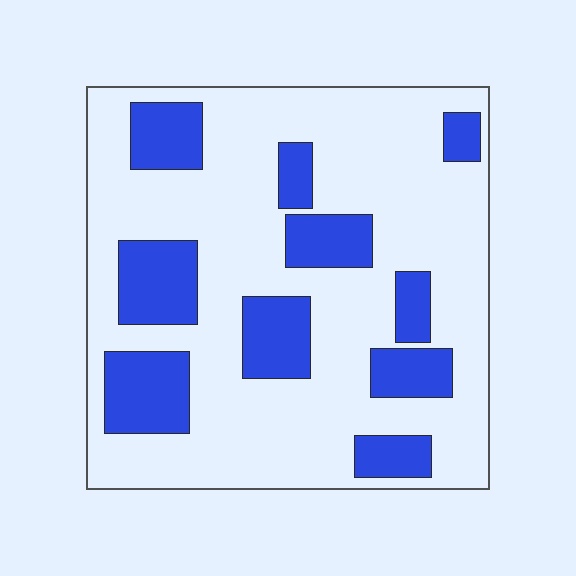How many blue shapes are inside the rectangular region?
10.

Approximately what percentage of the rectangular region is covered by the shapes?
Approximately 25%.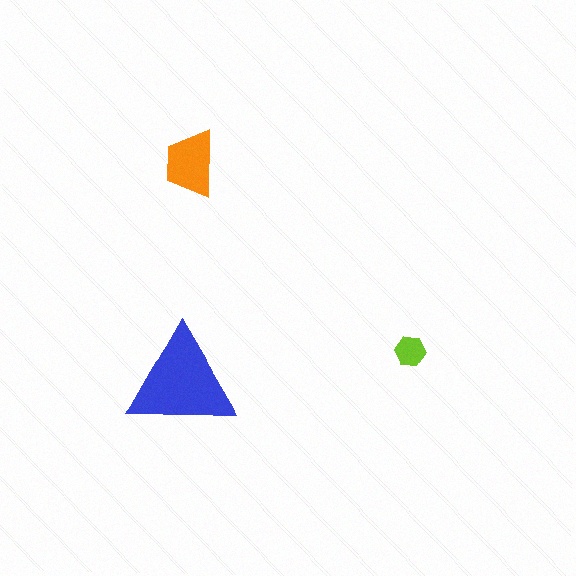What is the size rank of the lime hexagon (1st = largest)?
3rd.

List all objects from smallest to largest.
The lime hexagon, the orange trapezoid, the blue triangle.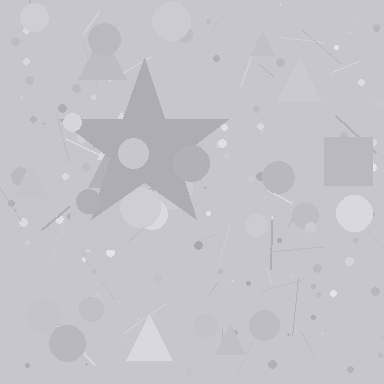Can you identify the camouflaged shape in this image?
The camouflaged shape is a star.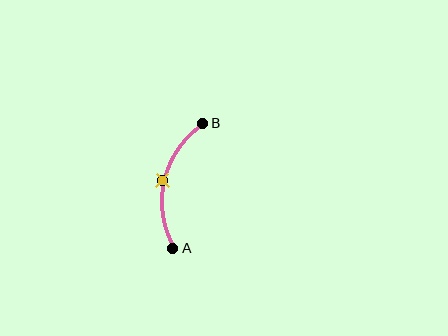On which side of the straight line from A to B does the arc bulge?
The arc bulges to the left of the straight line connecting A and B.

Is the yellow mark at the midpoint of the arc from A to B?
Yes. The yellow mark lies on the arc at equal arc-length from both A and B — it is the arc midpoint.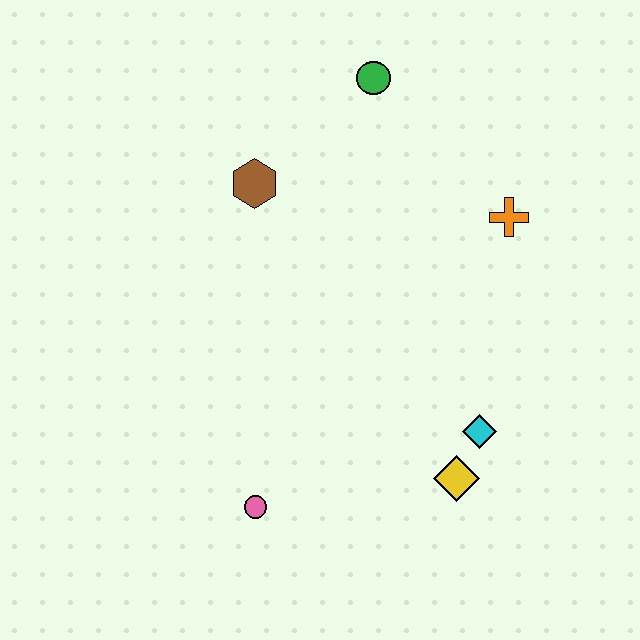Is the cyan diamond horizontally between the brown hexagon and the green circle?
No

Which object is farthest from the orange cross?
The pink circle is farthest from the orange cross.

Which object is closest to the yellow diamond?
The cyan diamond is closest to the yellow diamond.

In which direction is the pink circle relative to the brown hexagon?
The pink circle is below the brown hexagon.